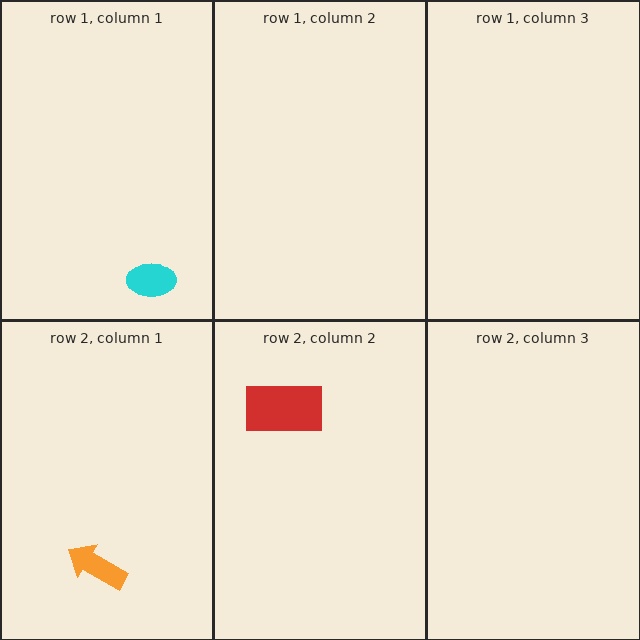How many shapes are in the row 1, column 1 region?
1.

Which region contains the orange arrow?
The row 2, column 1 region.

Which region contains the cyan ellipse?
The row 1, column 1 region.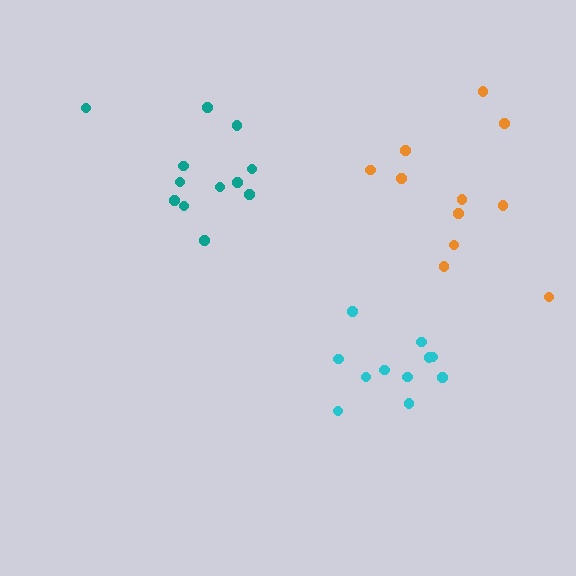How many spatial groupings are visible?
There are 3 spatial groupings.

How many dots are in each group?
Group 1: 12 dots, Group 2: 11 dots, Group 3: 11 dots (34 total).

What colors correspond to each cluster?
The clusters are colored: teal, orange, cyan.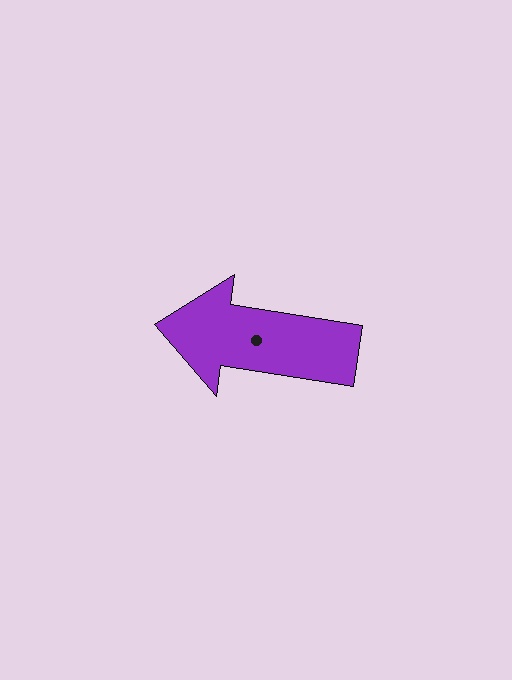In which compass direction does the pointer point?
West.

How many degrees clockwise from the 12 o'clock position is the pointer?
Approximately 279 degrees.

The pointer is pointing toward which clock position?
Roughly 9 o'clock.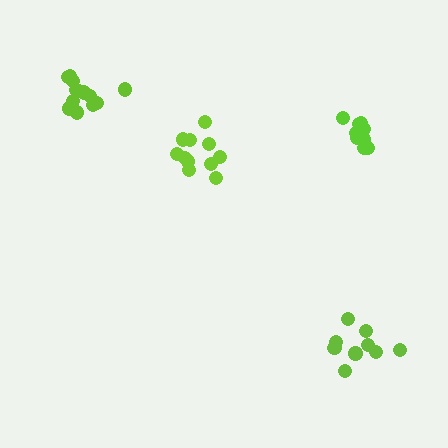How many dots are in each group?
Group 1: 9 dots, Group 2: 12 dots, Group 3: 12 dots, Group 4: 11 dots (44 total).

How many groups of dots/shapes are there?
There are 4 groups.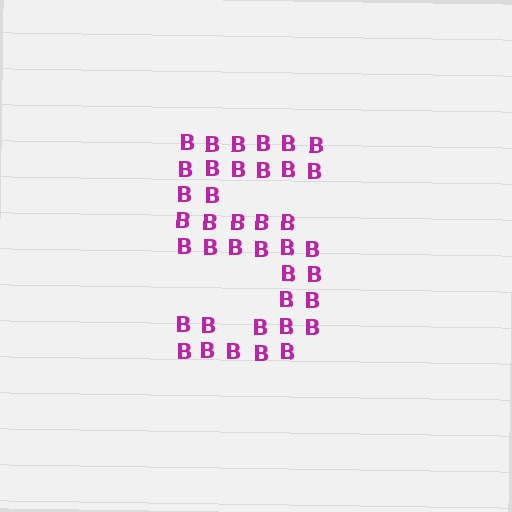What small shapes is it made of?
It is made of small letter B's.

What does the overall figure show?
The overall figure shows the digit 5.